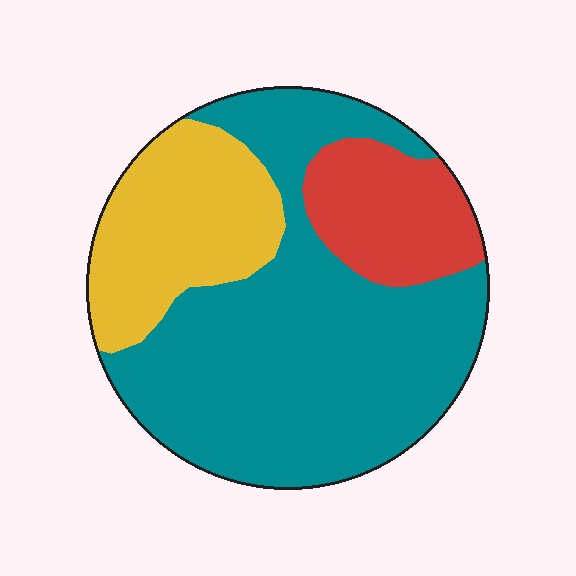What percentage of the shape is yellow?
Yellow covers 23% of the shape.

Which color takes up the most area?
Teal, at roughly 60%.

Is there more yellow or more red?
Yellow.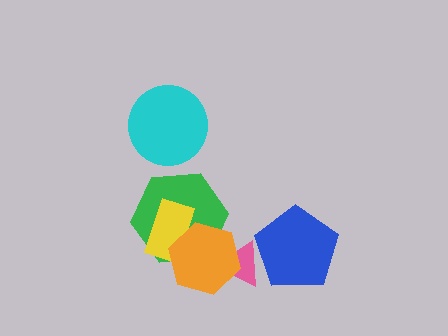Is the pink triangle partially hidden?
Yes, it is partially covered by another shape.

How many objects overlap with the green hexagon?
2 objects overlap with the green hexagon.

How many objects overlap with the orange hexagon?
3 objects overlap with the orange hexagon.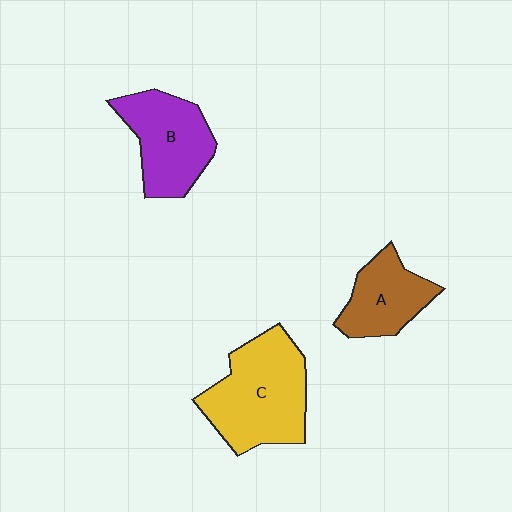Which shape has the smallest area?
Shape A (brown).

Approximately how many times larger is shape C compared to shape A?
Approximately 1.7 times.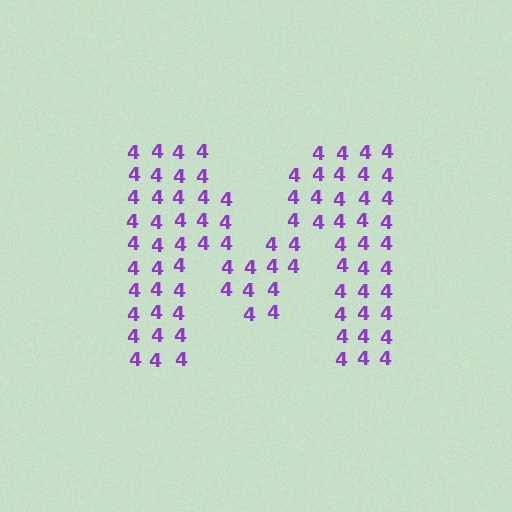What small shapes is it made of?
It is made of small digit 4's.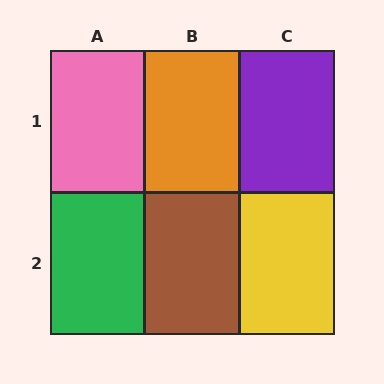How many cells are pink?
1 cell is pink.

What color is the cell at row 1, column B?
Orange.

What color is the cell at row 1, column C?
Purple.